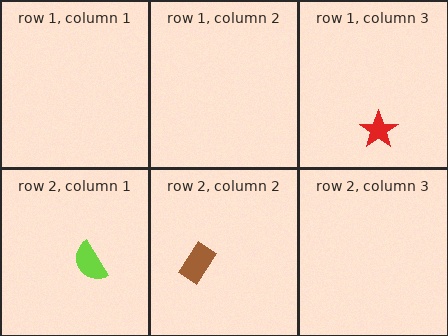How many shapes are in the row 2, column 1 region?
1.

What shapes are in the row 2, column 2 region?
The brown rectangle.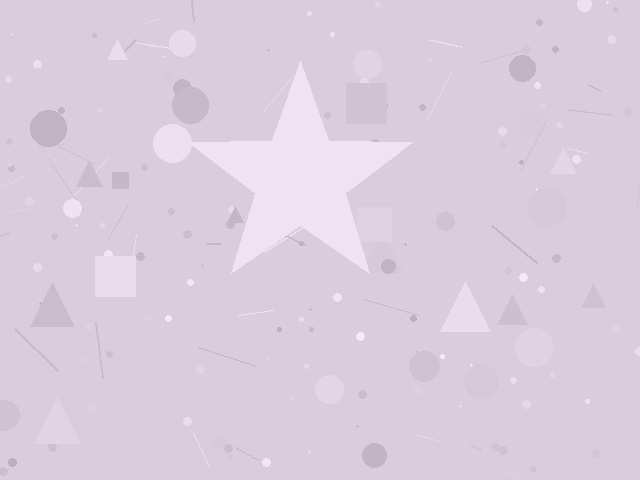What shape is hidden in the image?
A star is hidden in the image.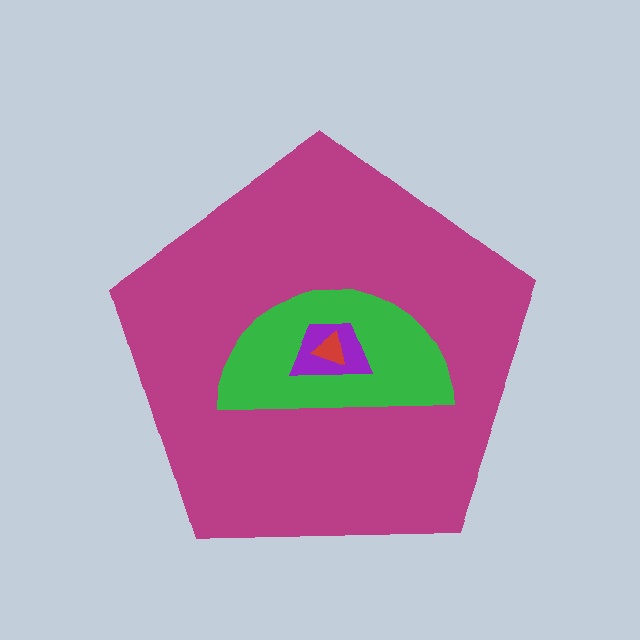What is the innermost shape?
The red triangle.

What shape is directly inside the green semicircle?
The purple trapezoid.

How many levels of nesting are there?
4.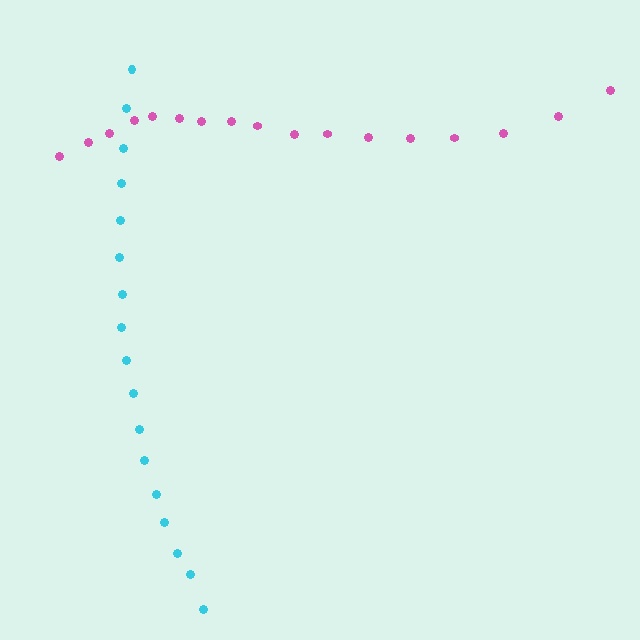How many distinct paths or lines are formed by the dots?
There are 2 distinct paths.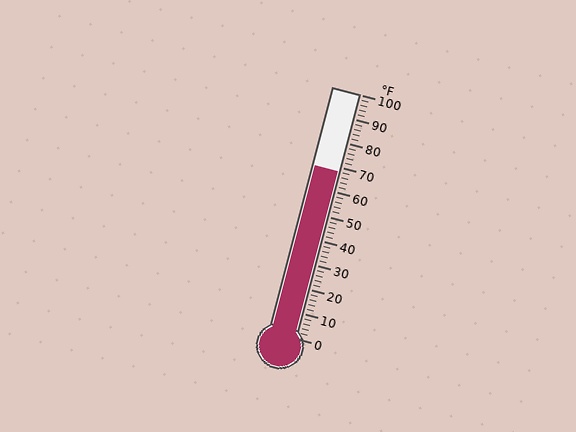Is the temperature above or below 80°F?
The temperature is below 80°F.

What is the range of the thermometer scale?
The thermometer scale ranges from 0°F to 100°F.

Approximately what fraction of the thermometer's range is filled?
The thermometer is filled to approximately 70% of its range.